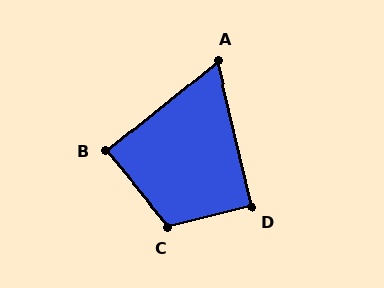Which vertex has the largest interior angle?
C, at approximately 115 degrees.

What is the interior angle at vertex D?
Approximately 90 degrees (approximately right).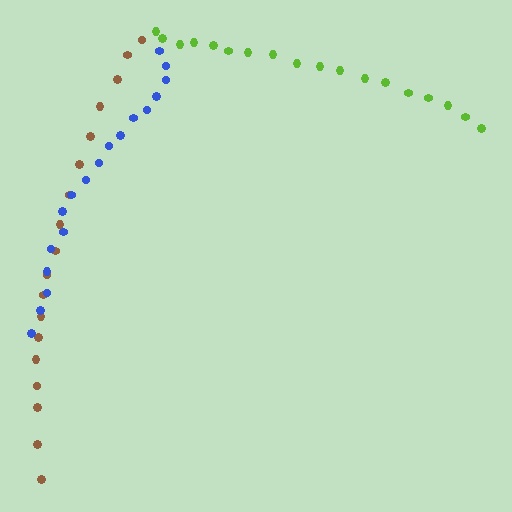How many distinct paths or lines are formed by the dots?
There are 3 distinct paths.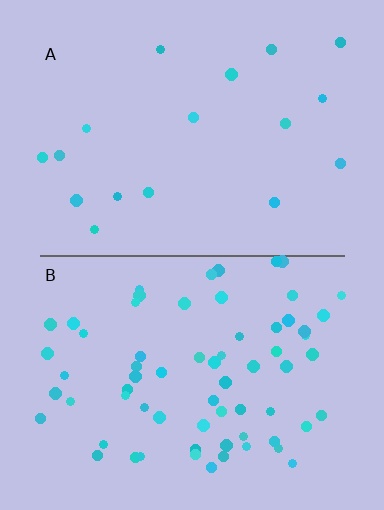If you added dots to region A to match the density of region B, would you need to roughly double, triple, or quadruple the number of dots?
Approximately quadruple.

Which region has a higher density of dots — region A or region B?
B (the bottom).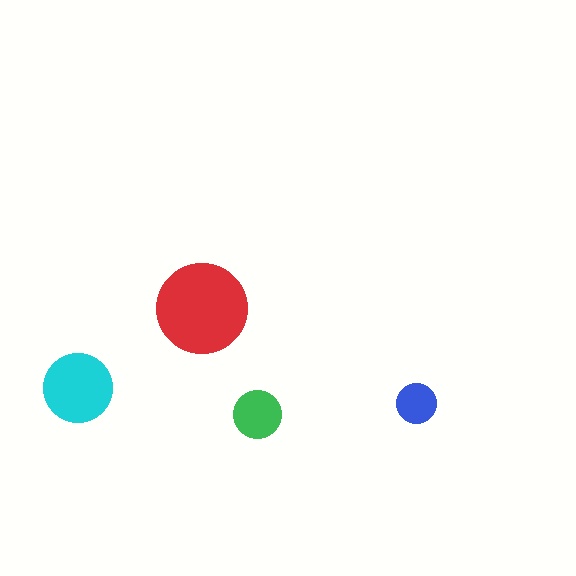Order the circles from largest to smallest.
the red one, the cyan one, the green one, the blue one.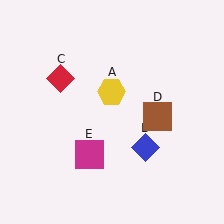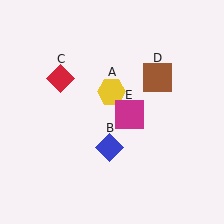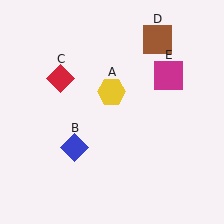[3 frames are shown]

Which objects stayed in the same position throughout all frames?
Yellow hexagon (object A) and red diamond (object C) remained stationary.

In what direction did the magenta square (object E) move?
The magenta square (object E) moved up and to the right.